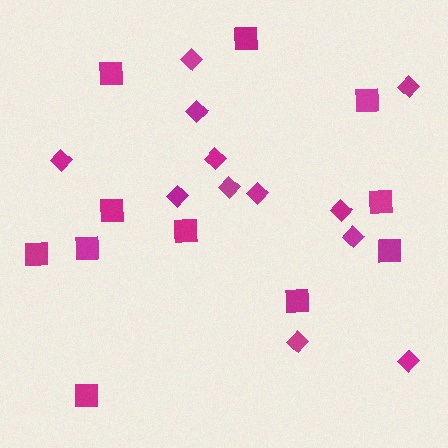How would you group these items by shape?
There are 2 groups: one group of diamonds (12) and one group of squares (11).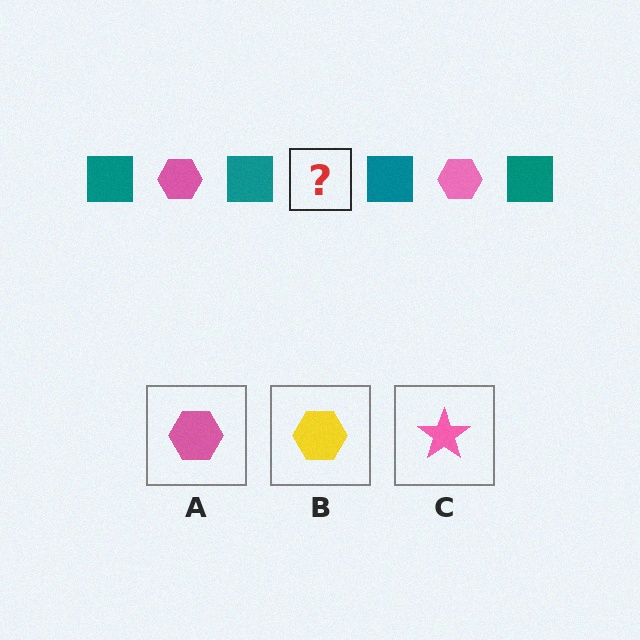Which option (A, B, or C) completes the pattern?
A.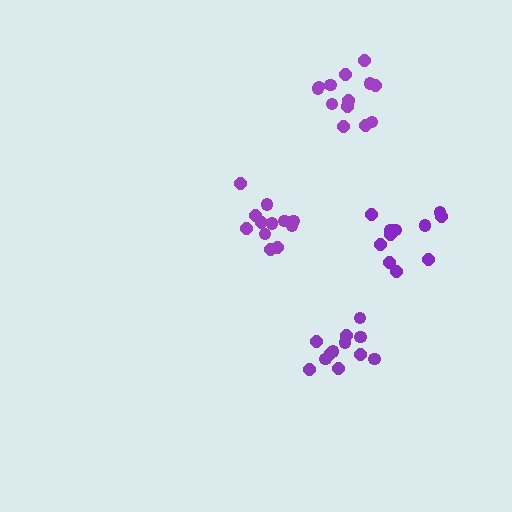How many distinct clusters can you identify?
There are 4 distinct clusters.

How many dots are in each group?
Group 1: 13 dots, Group 2: 11 dots, Group 3: 12 dots, Group 4: 12 dots (48 total).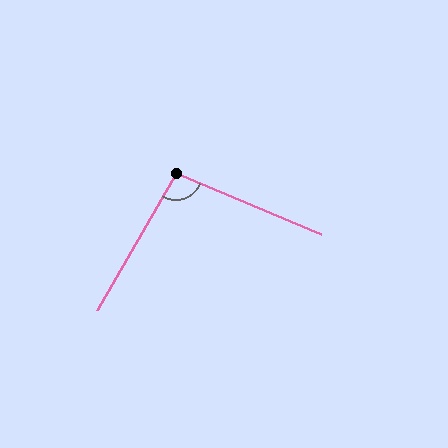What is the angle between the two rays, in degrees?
Approximately 97 degrees.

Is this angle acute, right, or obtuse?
It is obtuse.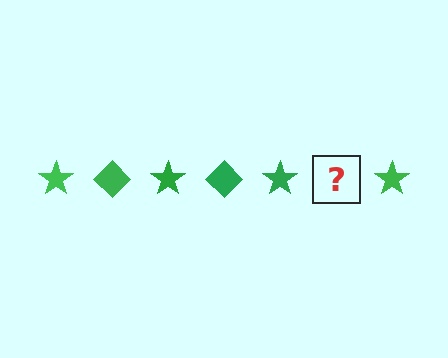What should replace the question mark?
The question mark should be replaced with a green diamond.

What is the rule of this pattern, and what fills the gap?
The rule is that the pattern cycles through star, diamond shapes in green. The gap should be filled with a green diamond.